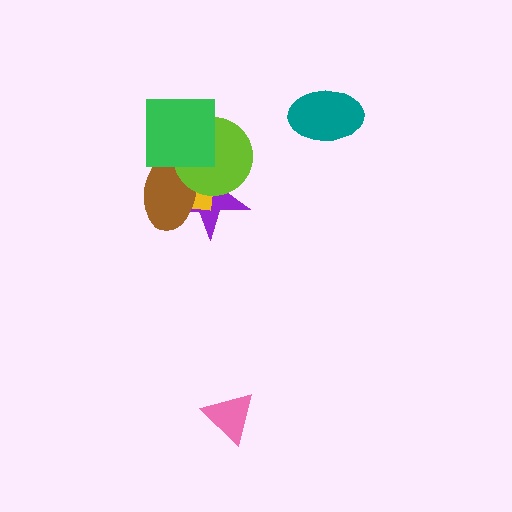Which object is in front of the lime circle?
The green square is in front of the lime circle.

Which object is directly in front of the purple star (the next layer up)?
The yellow square is directly in front of the purple star.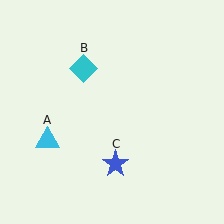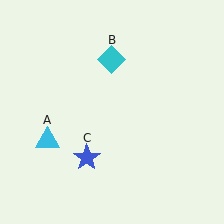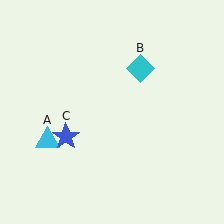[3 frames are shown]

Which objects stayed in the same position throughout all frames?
Cyan triangle (object A) remained stationary.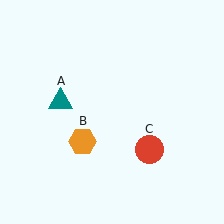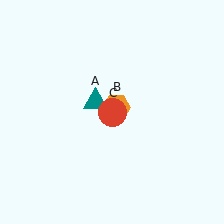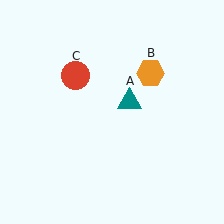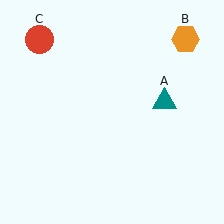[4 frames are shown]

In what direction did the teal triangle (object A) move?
The teal triangle (object A) moved right.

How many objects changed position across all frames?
3 objects changed position: teal triangle (object A), orange hexagon (object B), red circle (object C).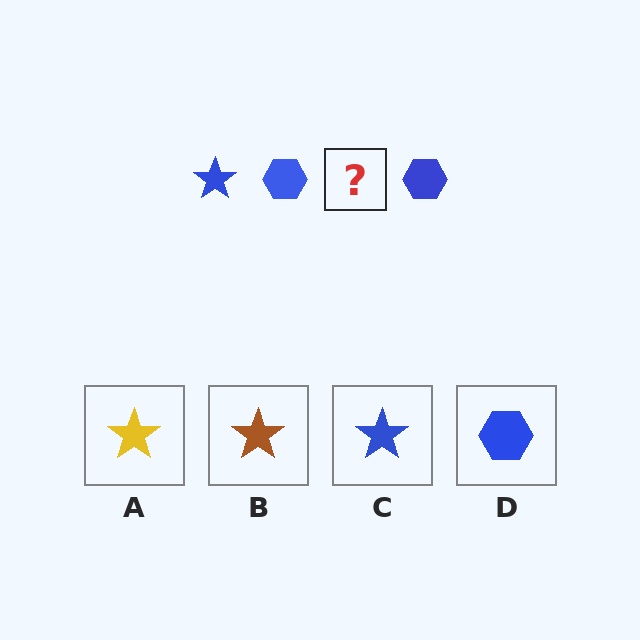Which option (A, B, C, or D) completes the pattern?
C.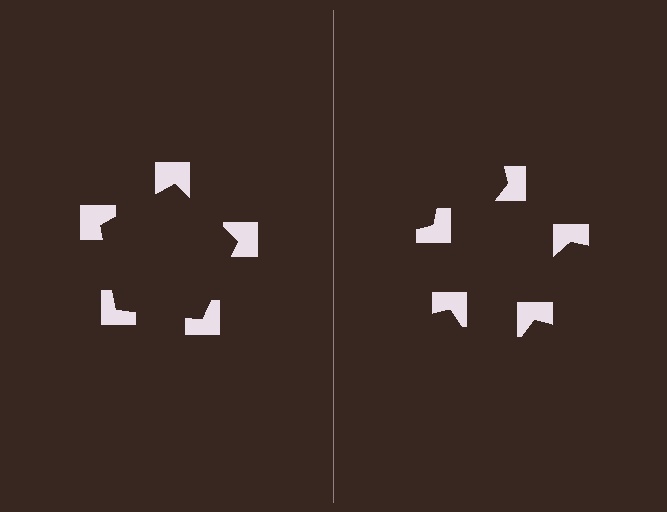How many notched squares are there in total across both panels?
10 — 5 on each side.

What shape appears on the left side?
An illusory pentagon.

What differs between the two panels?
The notched squares are positioned identically on both sides; only the wedge orientations differ. On the left they align to a pentagon; on the right they are misaligned.